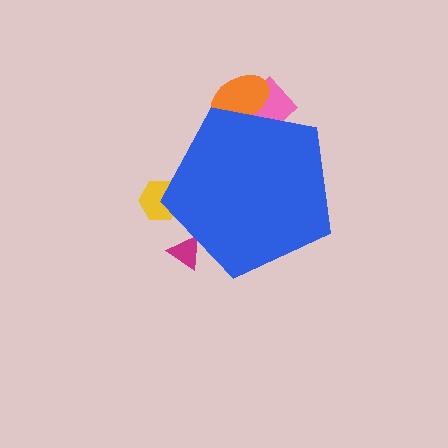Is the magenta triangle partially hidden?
Yes, the magenta triangle is partially hidden behind the blue pentagon.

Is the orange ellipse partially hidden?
Yes, the orange ellipse is partially hidden behind the blue pentagon.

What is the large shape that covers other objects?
A blue pentagon.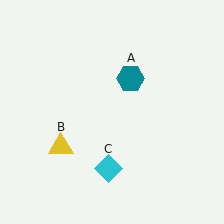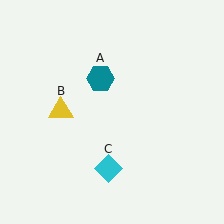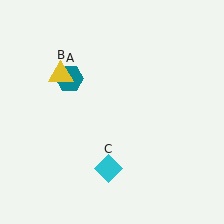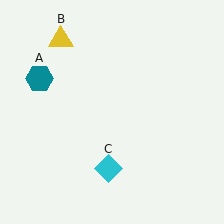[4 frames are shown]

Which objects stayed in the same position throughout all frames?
Cyan diamond (object C) remained stationary.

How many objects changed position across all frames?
2 objects changed position: teal hexagon (object A), yellow triangle (object B).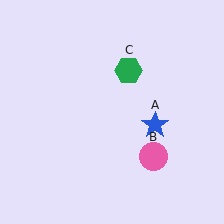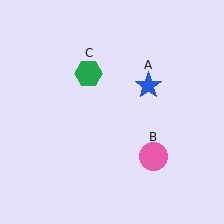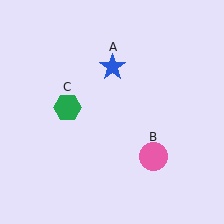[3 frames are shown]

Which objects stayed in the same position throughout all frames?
Pink circle (object B) remained stationary.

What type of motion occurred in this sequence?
The blue star (object A), green hexagon (object C) rotated counterclockwise around the center of the scene.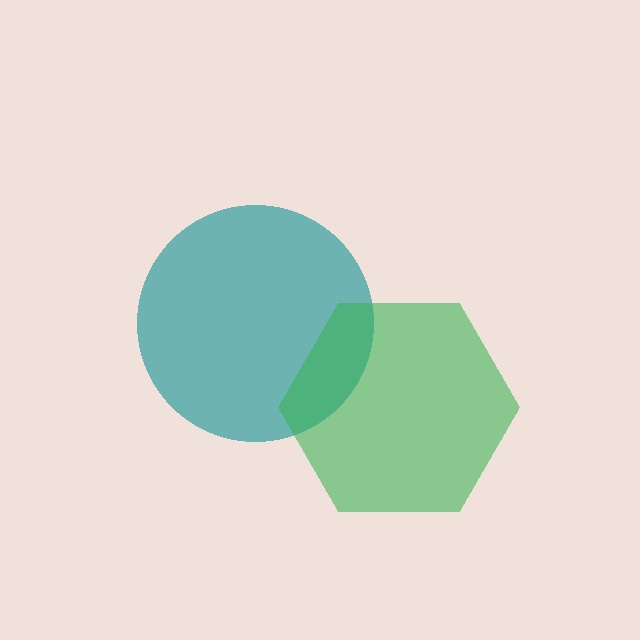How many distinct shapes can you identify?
There are 2 distinct shapes: a teal circle, a green hexagon.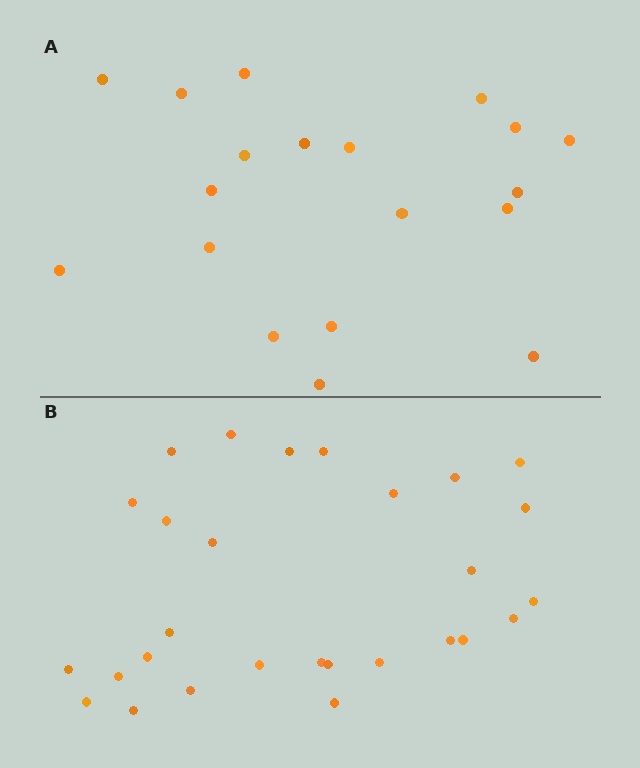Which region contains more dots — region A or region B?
Region B (the bottom region) has more dots.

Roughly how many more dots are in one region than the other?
Region B has roughly 8 or so more dots than region A.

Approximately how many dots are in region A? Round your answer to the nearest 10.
About 20 dots. (The exact count is 19, which rounds to 20.)